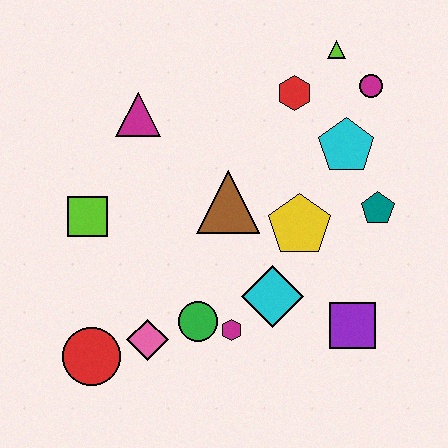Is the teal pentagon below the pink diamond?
No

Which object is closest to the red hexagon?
The lime triangle is closest to the red hexagon.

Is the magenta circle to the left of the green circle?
No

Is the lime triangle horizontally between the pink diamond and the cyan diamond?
No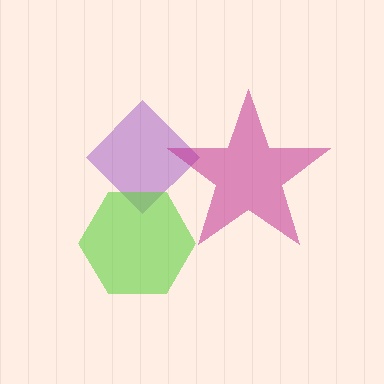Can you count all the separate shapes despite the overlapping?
Yes, there are 3 separate shapes.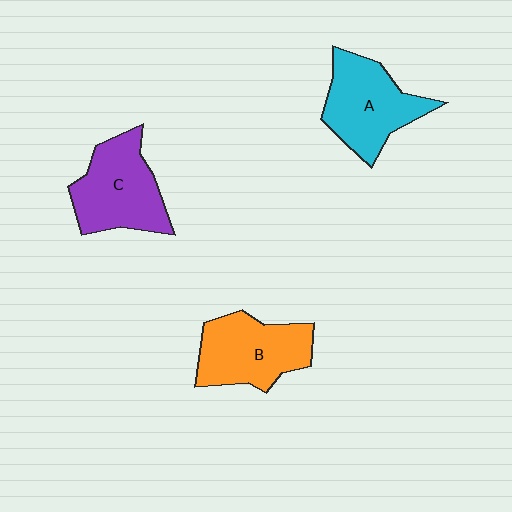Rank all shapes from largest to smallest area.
From largest to smallest: C (purple), A (cyan), B (orange).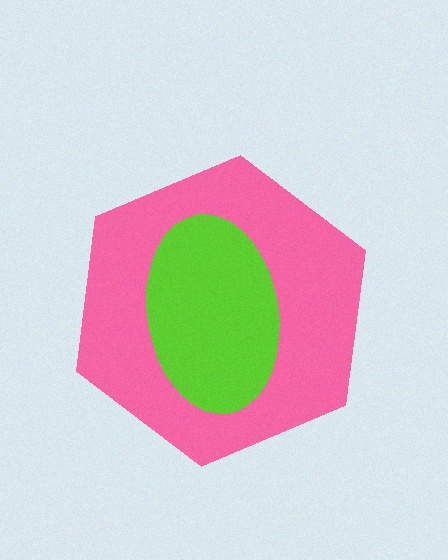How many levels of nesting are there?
2.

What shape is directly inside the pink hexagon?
The lime ellipse.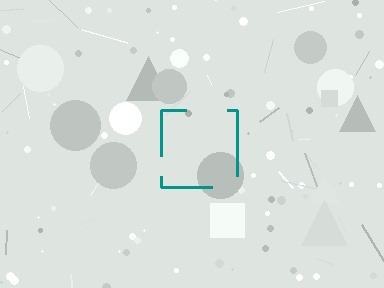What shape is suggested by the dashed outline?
The dashed outline suggests a square.